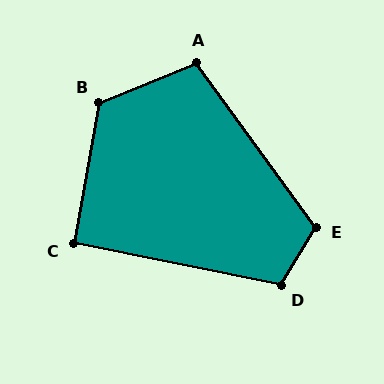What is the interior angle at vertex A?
Approximately 104 degrees (obtuse).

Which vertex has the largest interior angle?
B, at approximately 122 degrees.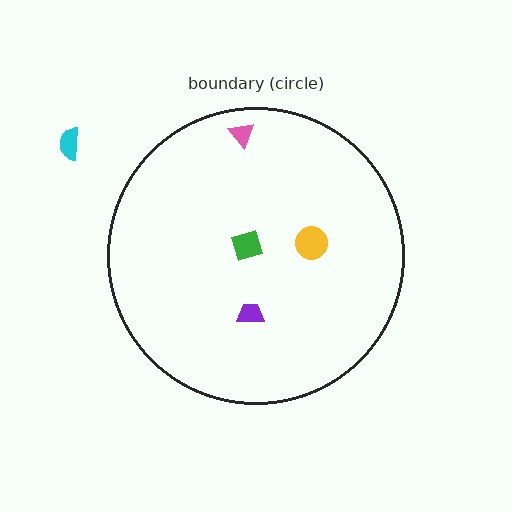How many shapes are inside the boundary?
4 inside, 1 outside.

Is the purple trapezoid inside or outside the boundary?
Inside.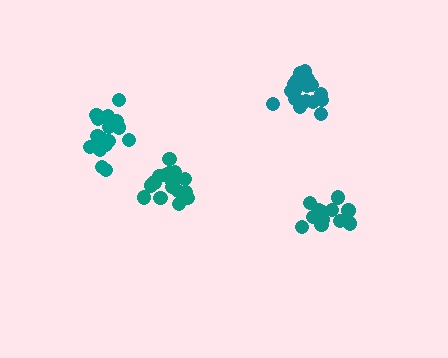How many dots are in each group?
Group 1: 20 dots, Group 2: 17 dots, Group 3: 14 dots, Group 4: 18 dots (69 total).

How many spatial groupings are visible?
There are 4 spatial groupings.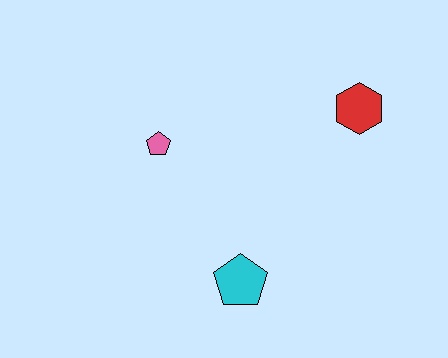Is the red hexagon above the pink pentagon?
Yes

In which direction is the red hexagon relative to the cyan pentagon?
The red hexagon is above the cyan pentagon.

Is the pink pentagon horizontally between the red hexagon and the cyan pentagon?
No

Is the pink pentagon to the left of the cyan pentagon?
Yes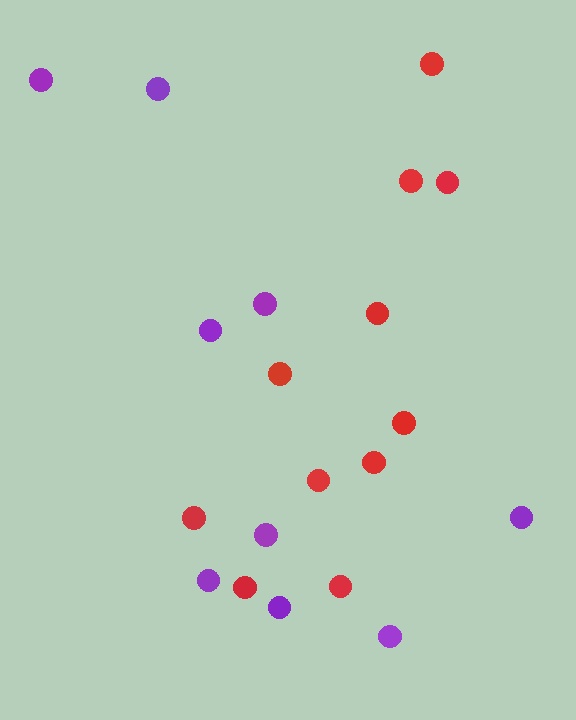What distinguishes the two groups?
There are 2 groups: one group of purple circles (9) and one group of red circles (11).